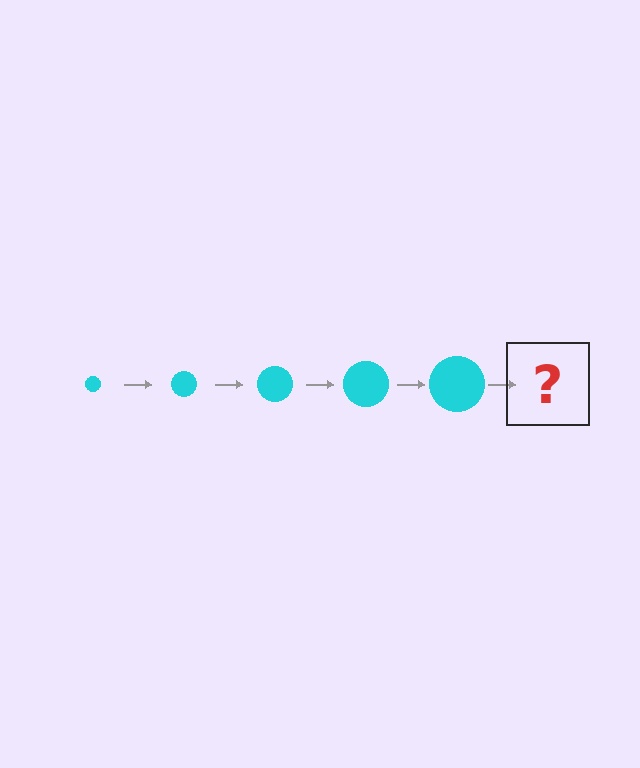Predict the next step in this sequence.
The next step is a cyan circle, larger than the previous one.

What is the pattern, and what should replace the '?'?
The pattern is that the circle gets progressively larger each step. The '?' should be a cyan circle, larger than the previous one.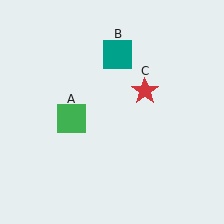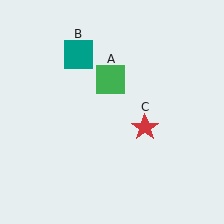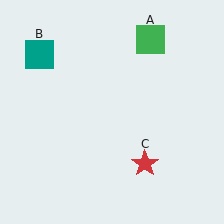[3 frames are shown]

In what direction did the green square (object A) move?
The green square (object A) moved up and to the right.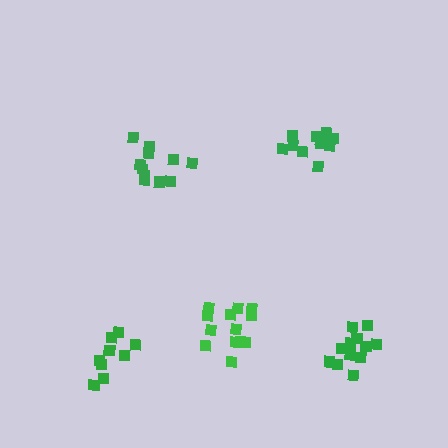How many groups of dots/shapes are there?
There are 5 groups.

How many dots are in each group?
Group 1: 13 dots, Group 2: 11 dots, Group 3: 12 dots, Group 4: 13 dots, Group 5: 9 dots (58 total).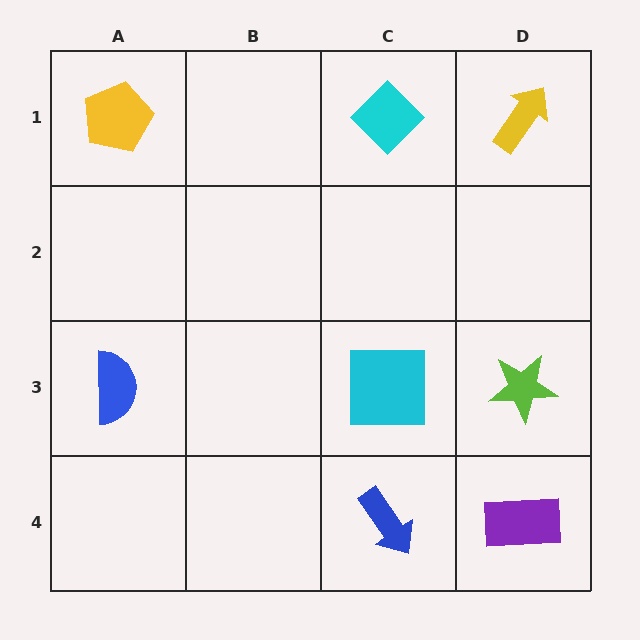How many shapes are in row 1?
3 shapes.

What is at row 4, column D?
A purple rectangle.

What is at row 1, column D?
A yellow arrow.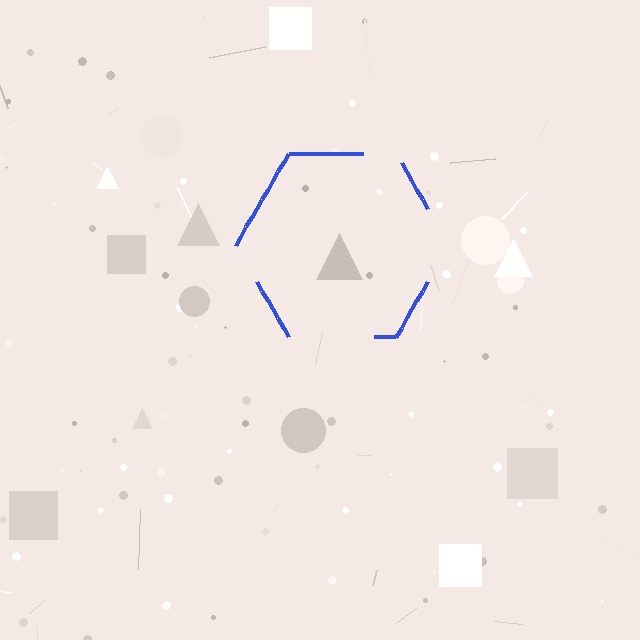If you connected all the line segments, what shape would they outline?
They would outline a hexagon.